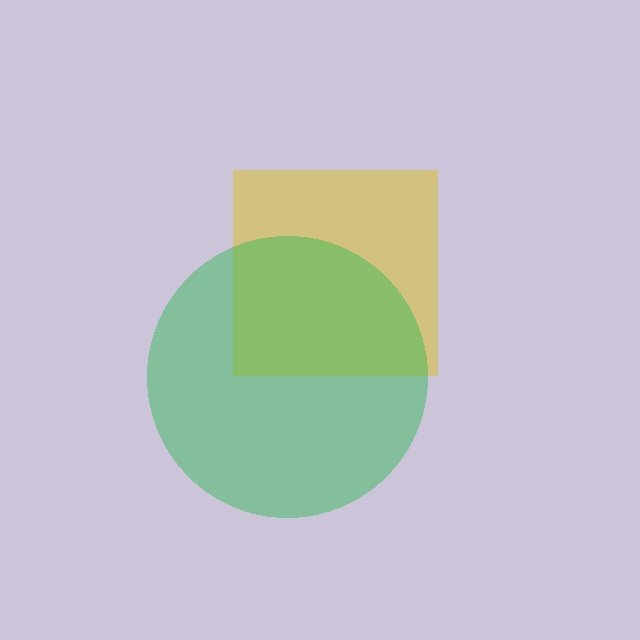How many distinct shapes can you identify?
There are 2 distinct shapes: a yellow square, a green circle.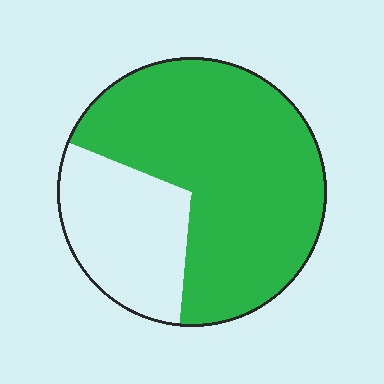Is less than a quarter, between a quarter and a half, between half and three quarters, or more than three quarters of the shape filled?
Between half and three quarters.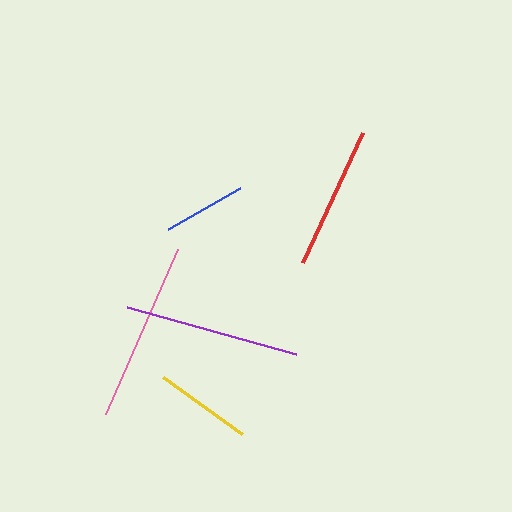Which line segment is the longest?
The pink line is the longest at approximately 180 pixels.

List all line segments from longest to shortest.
From longest to shortest: pink, purple, red, yellow, blue.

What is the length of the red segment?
The red segment is approximately 144 pixels long.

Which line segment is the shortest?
The blue line is the shortest at approximately 83 pixels.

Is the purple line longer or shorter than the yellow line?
The purple line is longer than the yellow line.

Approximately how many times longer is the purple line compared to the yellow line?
The purple line is approximately 1.8 times the length of the yellow line.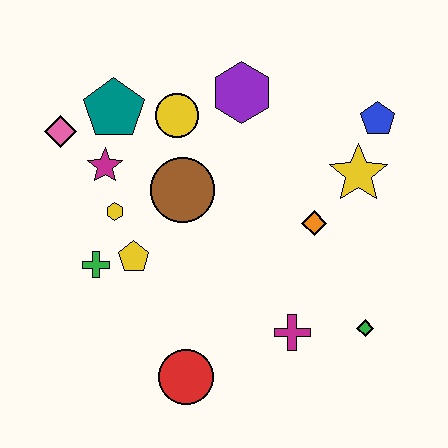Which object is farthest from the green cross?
The blue pentagon is farthest from the green cross.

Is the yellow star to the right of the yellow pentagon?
Yes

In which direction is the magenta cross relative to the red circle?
The magenta cross is to the right of the red circle.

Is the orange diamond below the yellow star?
Yes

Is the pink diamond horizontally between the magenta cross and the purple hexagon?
No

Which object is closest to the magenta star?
The yellow hexagon is closest to the magenta star.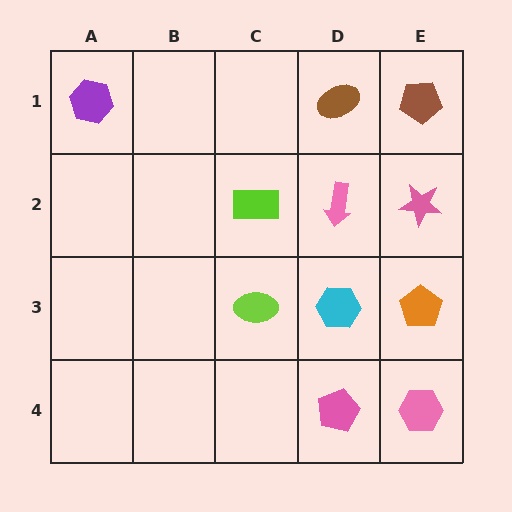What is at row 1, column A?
A purple hexagon.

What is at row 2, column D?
A pink arrow.